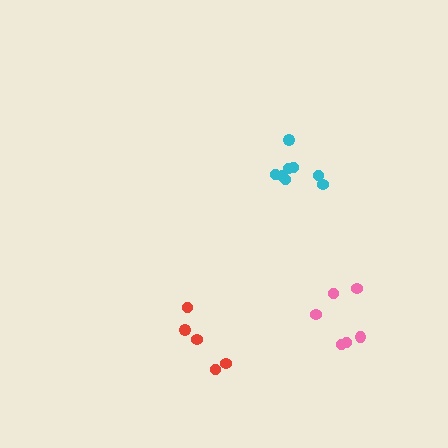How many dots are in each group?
Group 1: 8 dots, Group 2: 5 dots, Group 3: 6 dots (19 total).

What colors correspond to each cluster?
The clusters are colored: cyan, red, pink.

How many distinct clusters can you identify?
There are 3 distinct clusters.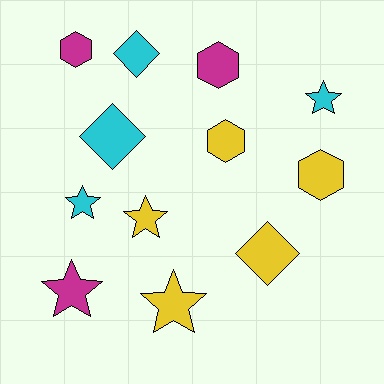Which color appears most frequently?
Yellow, with 5 objects.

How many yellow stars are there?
There are 2 yellow stars.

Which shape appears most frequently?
Star, with 5 objects.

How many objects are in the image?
There are 12 objects.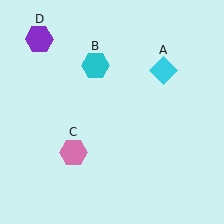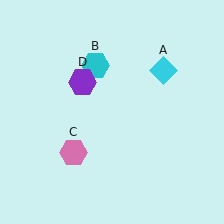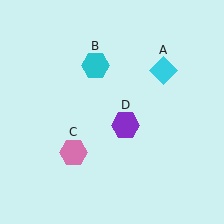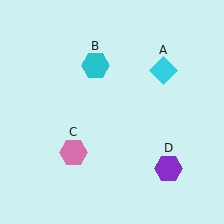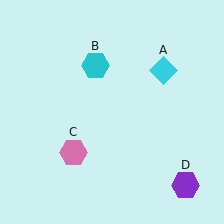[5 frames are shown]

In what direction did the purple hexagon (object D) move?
The purple hexagon (object D) moved down and to the right.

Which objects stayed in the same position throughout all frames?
Cyan diamond (object A) and cyan hexagon (object B) and pink hexagon (object C) remained stationary.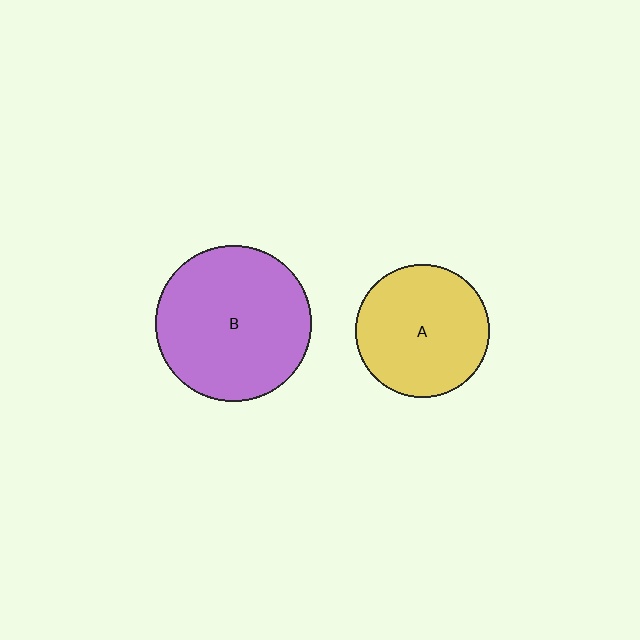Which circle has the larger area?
Circle B (purple).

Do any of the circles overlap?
No, none of the circles overlap.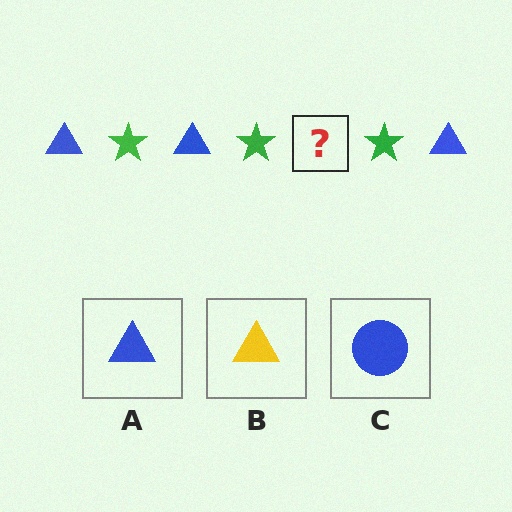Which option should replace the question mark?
Option A.